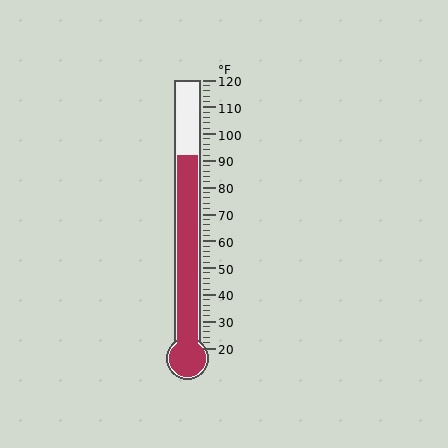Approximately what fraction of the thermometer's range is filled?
The thermometer is filled to approximately 70% of its range.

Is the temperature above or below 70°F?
The temperature is above 70°F.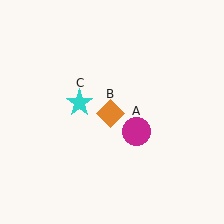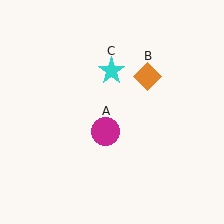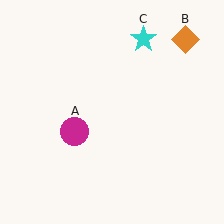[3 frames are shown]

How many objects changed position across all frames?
3 objects changed position: magenta circle (object A), orange diamond (object B), cyan star (object C).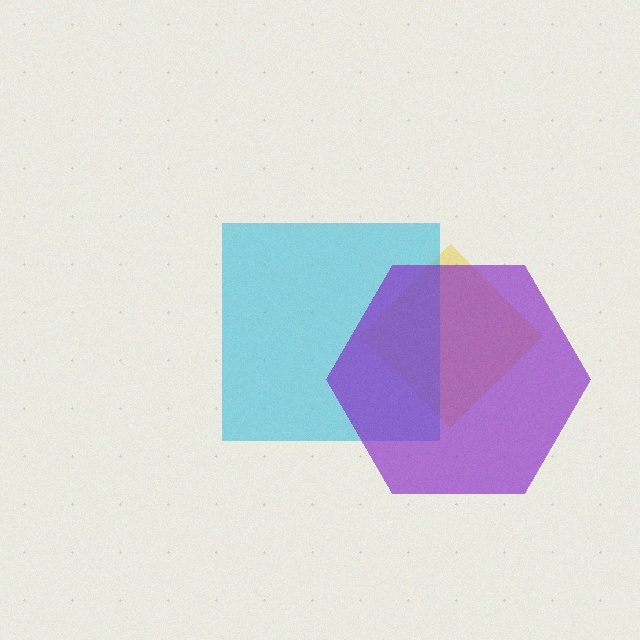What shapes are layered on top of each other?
The layered shapes are: a yellow diamond, a cyan square, a purple hexagon.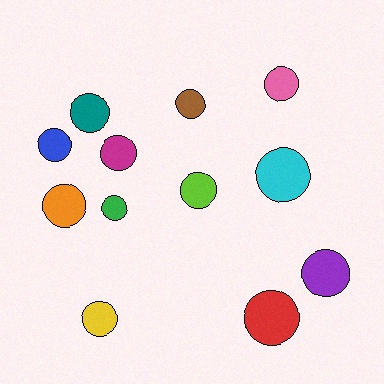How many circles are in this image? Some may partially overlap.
There are 12 circles.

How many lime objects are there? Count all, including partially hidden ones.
There is 1 lime object.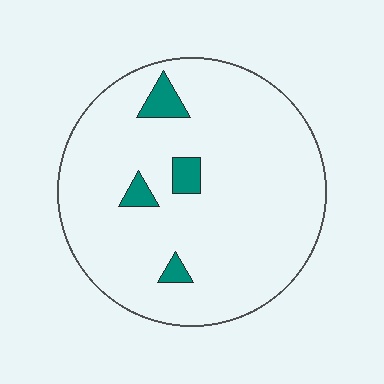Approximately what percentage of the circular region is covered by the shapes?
Approximately 5%.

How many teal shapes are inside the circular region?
4.